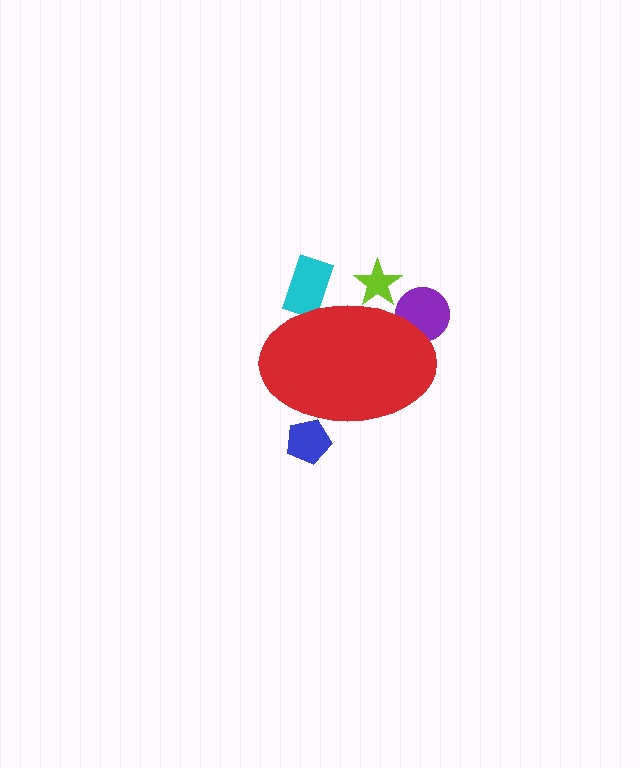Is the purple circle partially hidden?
Yes, the purple circle is partially hidden behind the red ellipse.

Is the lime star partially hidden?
Yes, the lime star is partially hidden behind the red ellipse.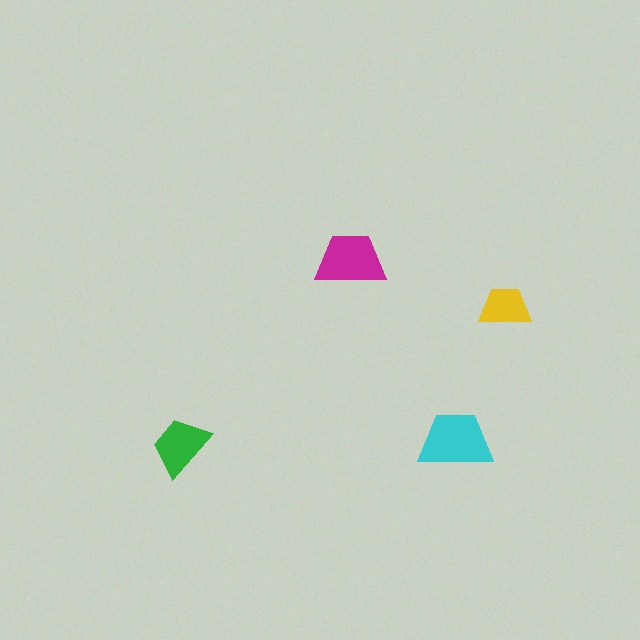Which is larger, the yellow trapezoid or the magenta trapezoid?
The magenta one.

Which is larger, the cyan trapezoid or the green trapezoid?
The cyan one.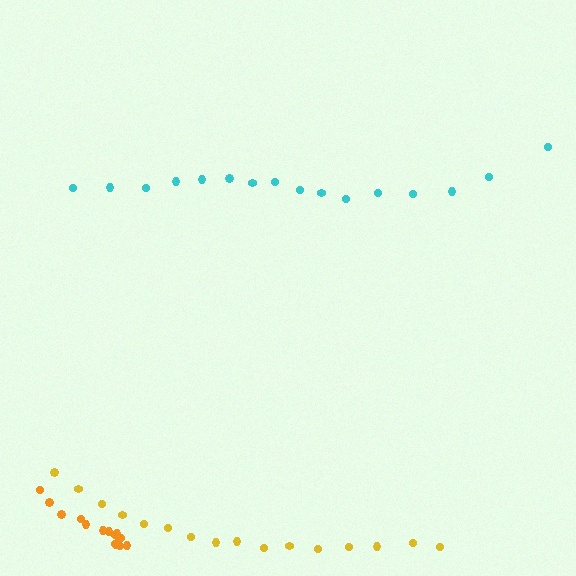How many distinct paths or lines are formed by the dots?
There are 3 distinct paths.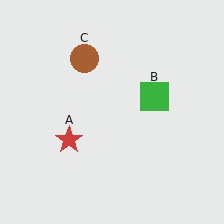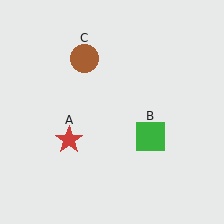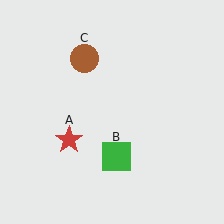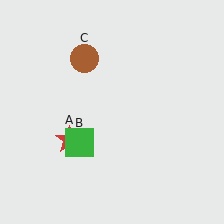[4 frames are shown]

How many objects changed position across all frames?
1 object changed position: green square (object B).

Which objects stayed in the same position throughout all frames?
Red star (object A) and brown circle (object C) remained stationary.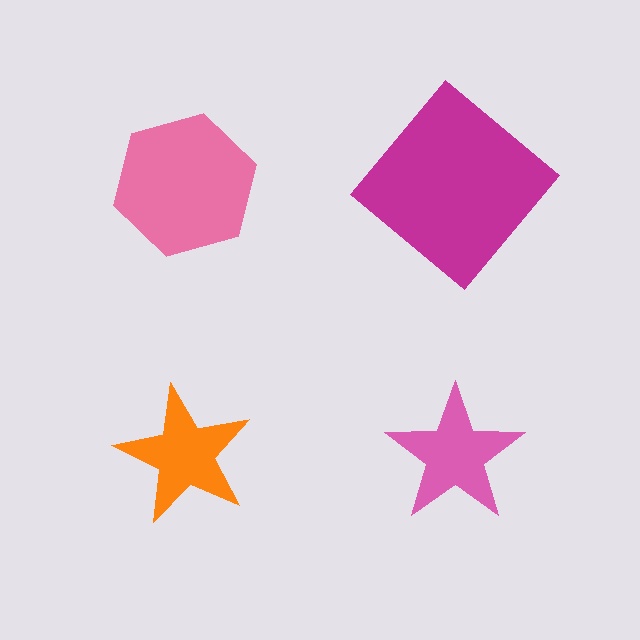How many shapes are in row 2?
2 shapes.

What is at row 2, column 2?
A pink star.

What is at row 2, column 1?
An orange star.